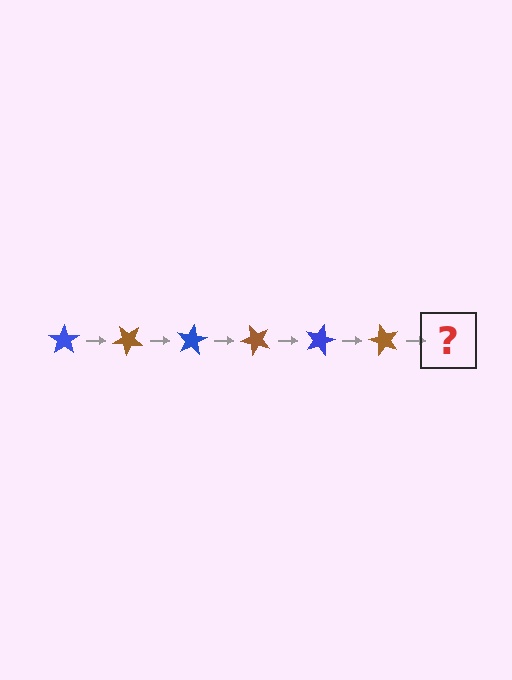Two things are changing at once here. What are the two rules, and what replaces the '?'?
The two rules are that it rotates 40 degrees each step and the color cycles through blue and brown. The '?' should be a blue star, rotated 240 degrees from the start.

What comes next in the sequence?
The next element should be a blue star, rotated 240 degrees from the start.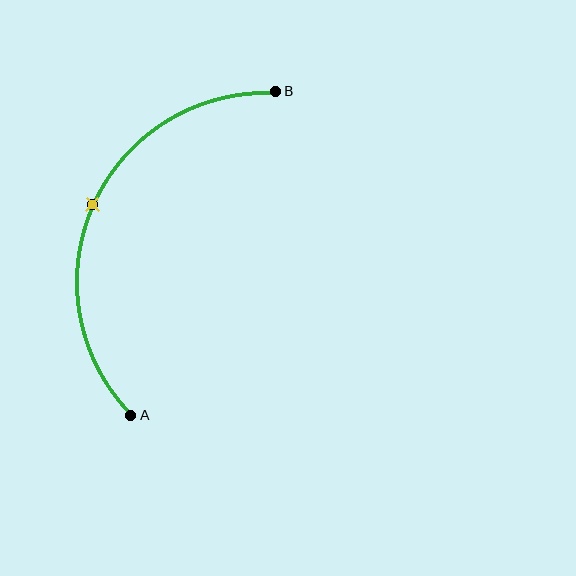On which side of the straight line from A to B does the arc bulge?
The arc bulges to the left of the straight line connecting A and B.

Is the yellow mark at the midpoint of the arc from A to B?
Yes. The yellow mark lies on the arc at equal arc-length from both A and B — it is the arc midpoint.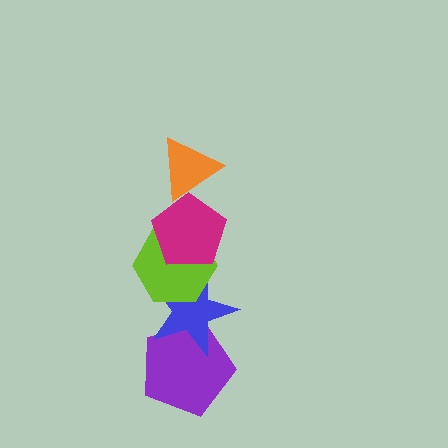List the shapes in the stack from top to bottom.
From top to bottom: the orange triangle, the magenta pentagon, the lime hexagon, the blue star, the purple pentagon.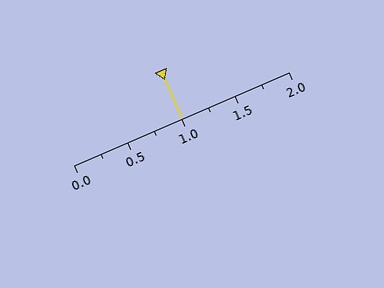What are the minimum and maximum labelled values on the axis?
The axis runs from 0.0 to 2.0.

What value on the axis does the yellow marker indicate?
The marker indicates approximately 1.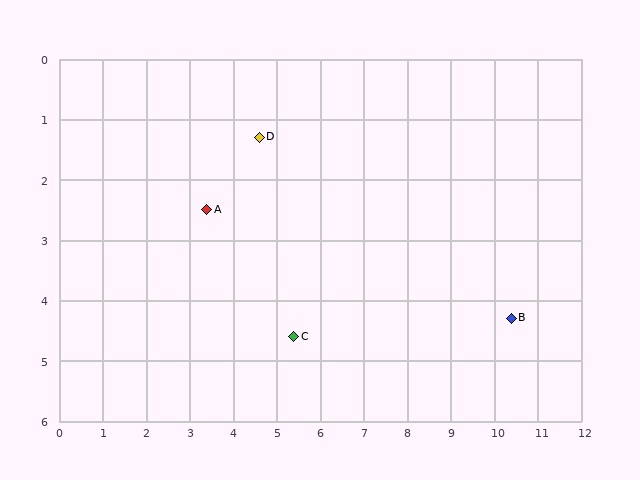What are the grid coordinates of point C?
Point C is at approximately (5.4, 4.6).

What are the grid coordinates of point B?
Point B is at approximately (10.4, 4.3).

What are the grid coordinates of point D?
Point D is at approximately (4.6, 1.3).